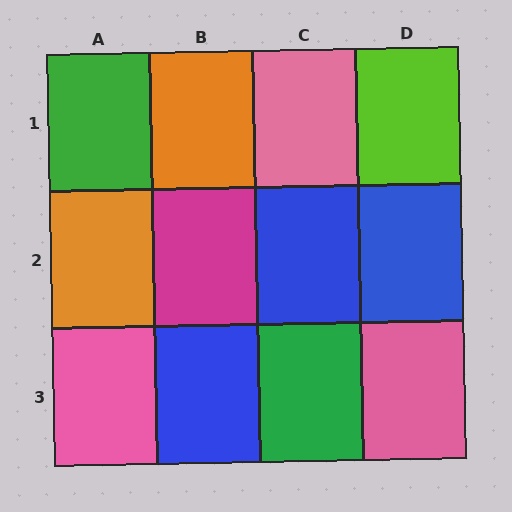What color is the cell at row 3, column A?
Pink.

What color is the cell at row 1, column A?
Green.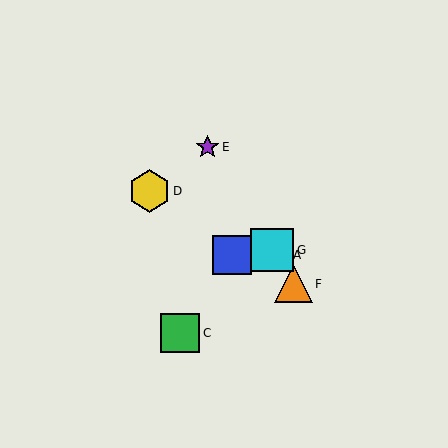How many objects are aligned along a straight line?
4 objects (A, E, F, G) are aligned along a straight line.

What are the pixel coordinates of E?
Object E is at (208, 147).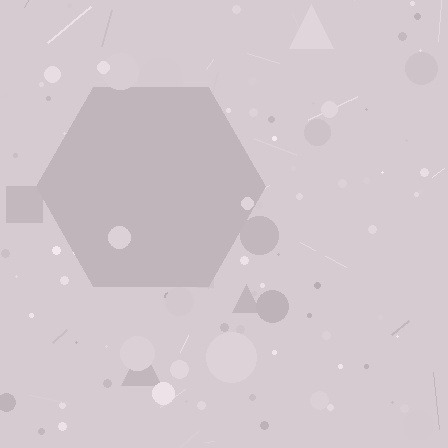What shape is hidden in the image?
A hexagon is hidden in the image.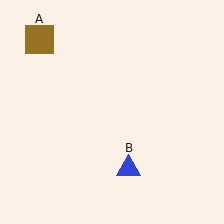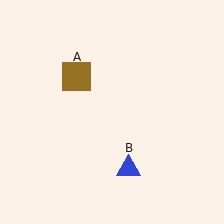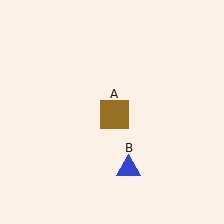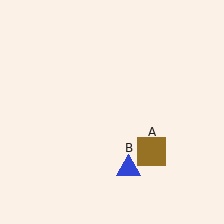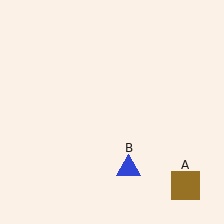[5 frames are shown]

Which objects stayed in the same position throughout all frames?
Blue triangle (object B) remained stationary.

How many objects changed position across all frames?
1 object changed position: brown square (object A).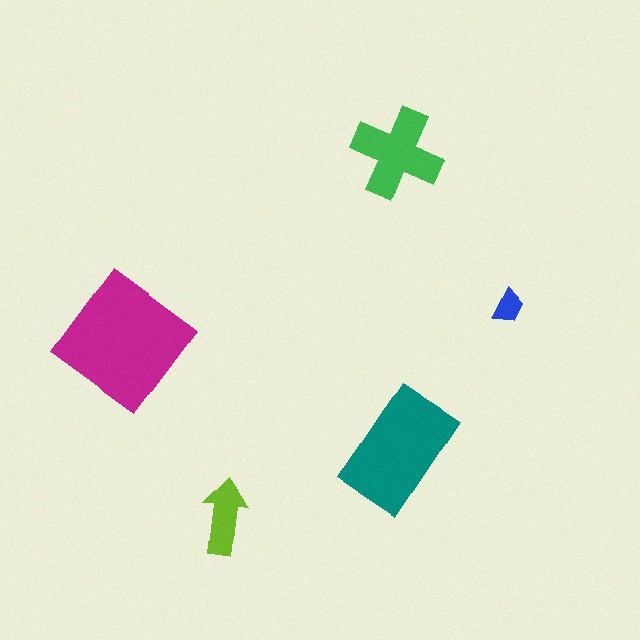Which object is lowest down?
The lime arrow is bottommost.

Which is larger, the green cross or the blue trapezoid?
The green cross.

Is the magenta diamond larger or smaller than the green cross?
Larger.